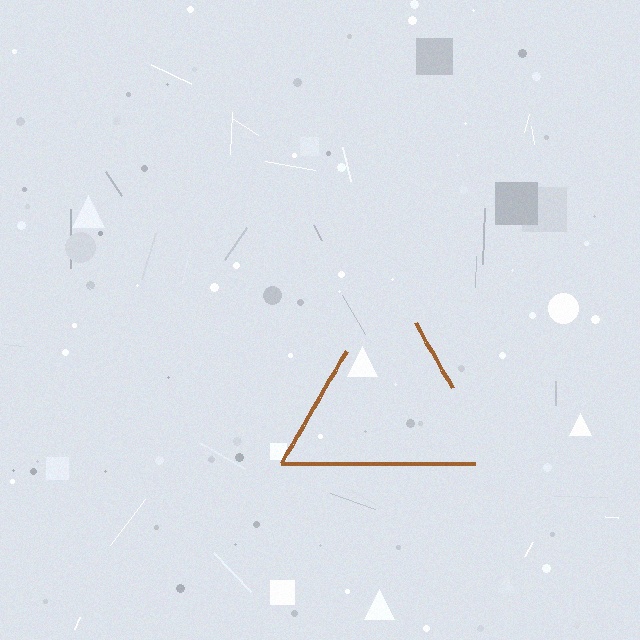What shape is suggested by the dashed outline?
The dashed outline suggests a triangle.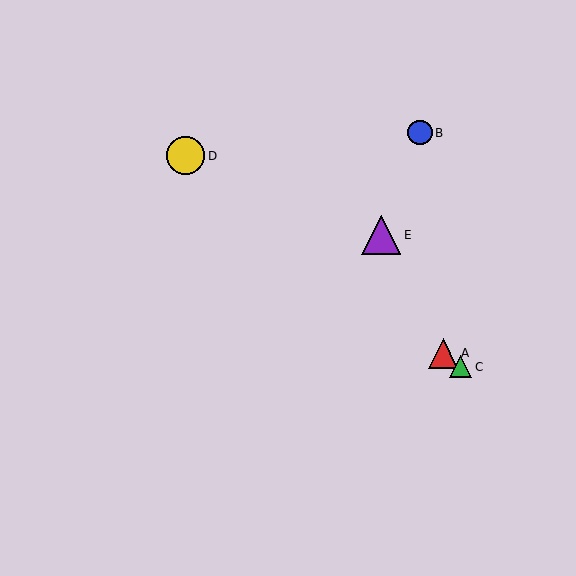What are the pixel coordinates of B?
Object B is at (420, 133).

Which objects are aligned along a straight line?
Objects A, C, D are aligned along a straight line.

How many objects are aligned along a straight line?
3 objects (A, C, D) are aligned along a straight line.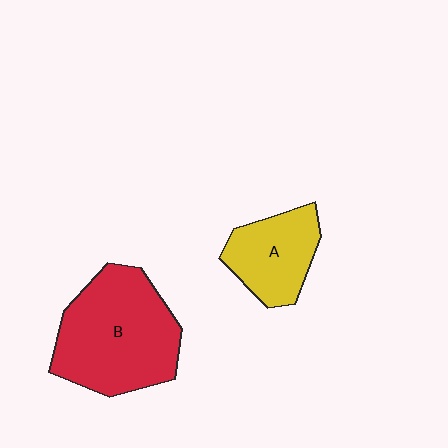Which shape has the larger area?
Shape B (red).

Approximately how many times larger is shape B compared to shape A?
Approximately 1.8 times.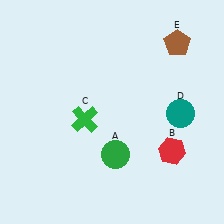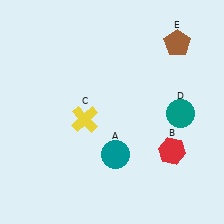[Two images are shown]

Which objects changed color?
A changed from green to teal. C changed from green to yellow.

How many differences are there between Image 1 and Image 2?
There are 2 differences between the two images.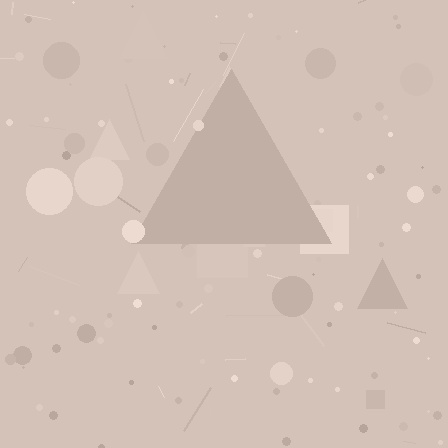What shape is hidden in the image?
A triangle is hidden in the image.